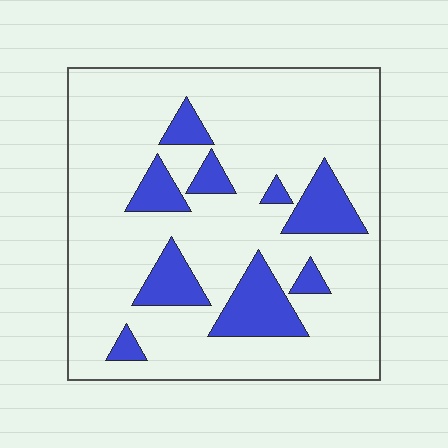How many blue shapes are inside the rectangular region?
9.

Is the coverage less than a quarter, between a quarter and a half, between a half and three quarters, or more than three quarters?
Less than a quarter.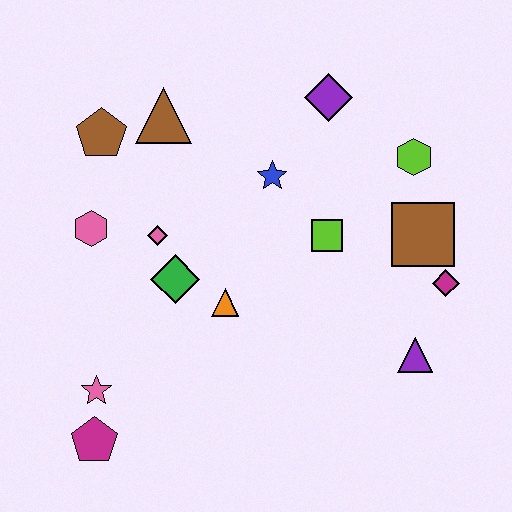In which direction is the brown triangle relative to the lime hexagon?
The brown triangle is to the left of the lime hexagon.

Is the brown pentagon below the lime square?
No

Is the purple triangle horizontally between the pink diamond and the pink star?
No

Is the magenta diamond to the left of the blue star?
No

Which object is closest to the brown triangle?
The brown pentagon is closest to the brown triangle.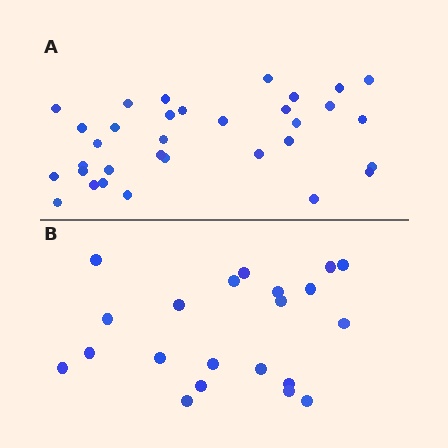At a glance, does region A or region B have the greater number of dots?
Region A (the top region) has more dots.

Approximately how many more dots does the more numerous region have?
Region A has roughly 12 or so more dots than region B.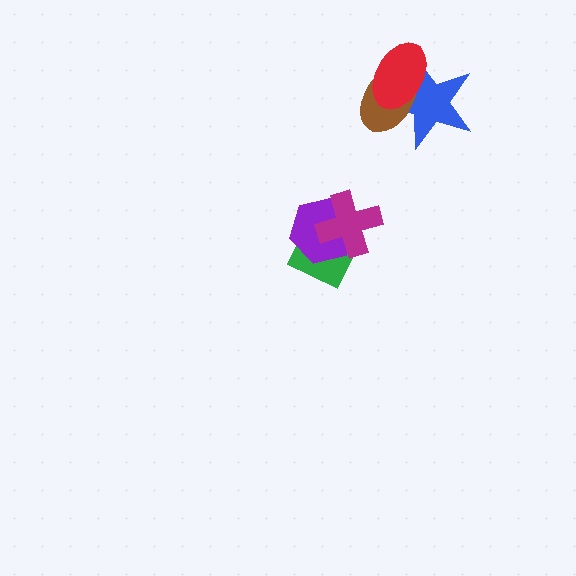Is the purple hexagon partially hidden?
Yes, it is partially covered by another shape.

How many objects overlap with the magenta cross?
2 objects overlap with the magenta cross.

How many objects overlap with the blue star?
2 objects overlap with the blue star.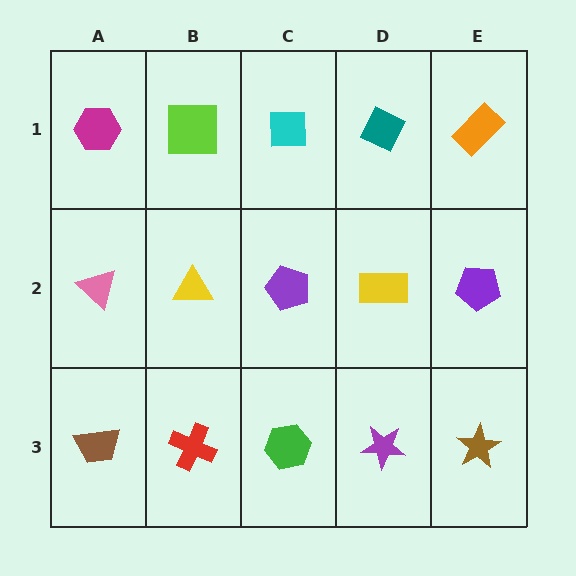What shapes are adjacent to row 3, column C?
A purple pentagon (row 2, column C), a red cross (row 3, column B), a purple star (row 3, column D).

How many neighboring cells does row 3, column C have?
3.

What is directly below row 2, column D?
A purple star.